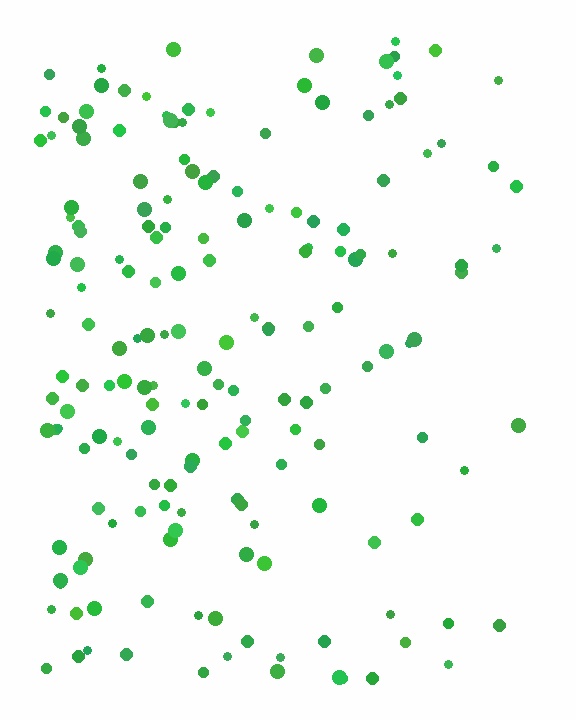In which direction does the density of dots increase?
From right to left, with the left side densest.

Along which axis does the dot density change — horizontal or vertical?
Horizontal.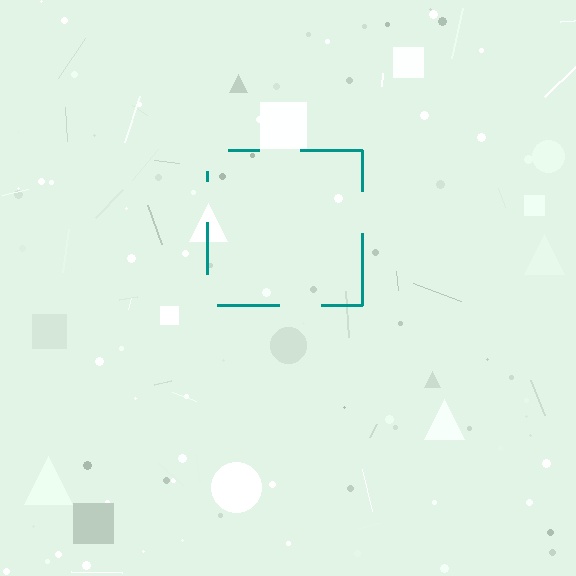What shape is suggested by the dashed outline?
The dashed outline suggests a square.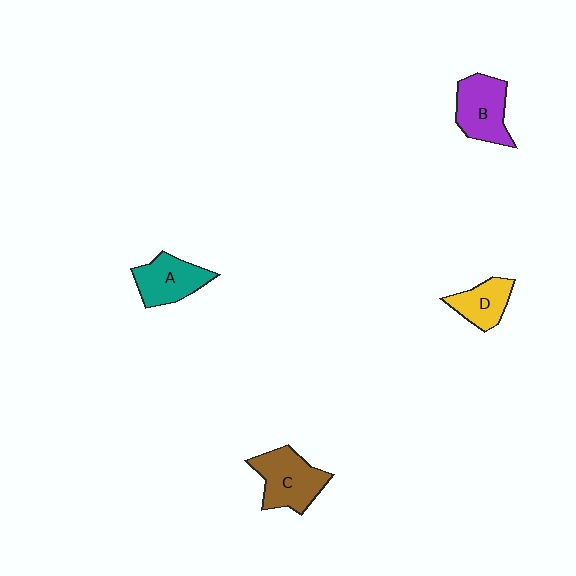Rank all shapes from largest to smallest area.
From largest to smallest: C (brown), B (purple), A (teal), D (yellow).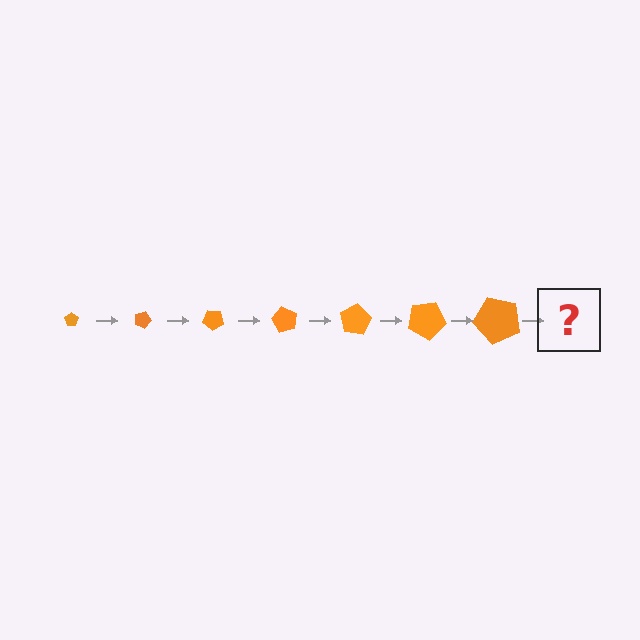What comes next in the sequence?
The next element should be a pentagon, larger than the previous one and rotated 140 degrees from the start.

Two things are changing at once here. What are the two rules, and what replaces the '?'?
The two rules are that the pentagon grows larger each step and it rotates 20 degrees each step. The '?' should be a pentagon, larger than the previous one and rotated 140 degrees from the start.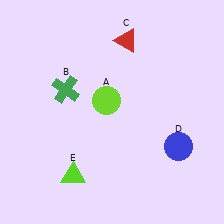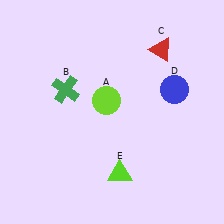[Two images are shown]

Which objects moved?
The objects that moved are: the red triangle (C), the blue circle (D), the lime triangle (E).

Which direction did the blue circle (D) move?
The blue circle (D) moved up.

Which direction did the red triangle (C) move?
The red triangle (C) moved right.